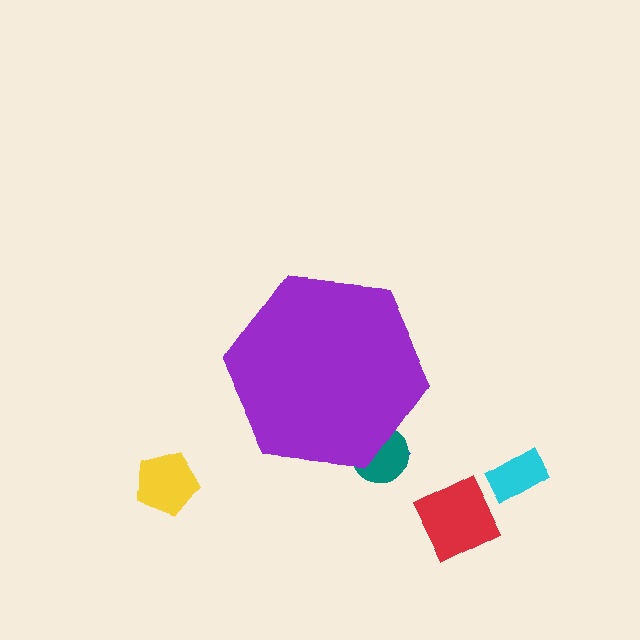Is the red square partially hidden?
No, the red square is fully visible.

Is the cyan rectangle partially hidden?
No, the cyan rectangle is fully visible.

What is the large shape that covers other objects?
A purple hexagon.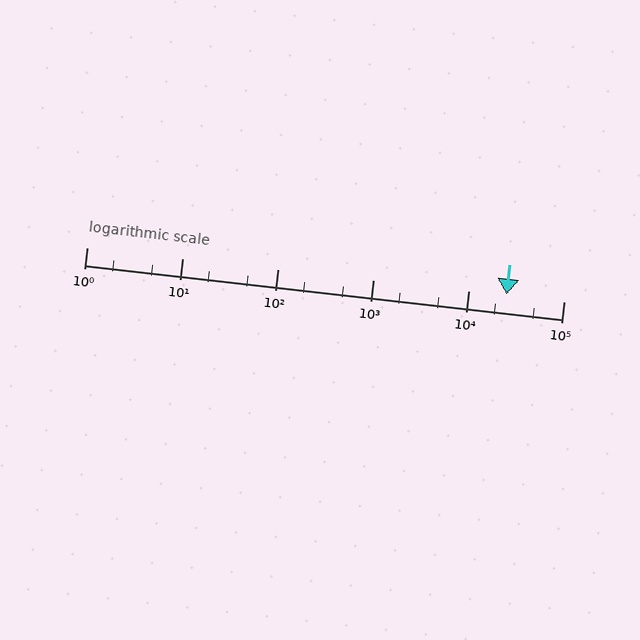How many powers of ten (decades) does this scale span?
The scale spans 5 decades, from 1 to 100000.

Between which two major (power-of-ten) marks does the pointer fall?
The pointer is between 10000 and 100000.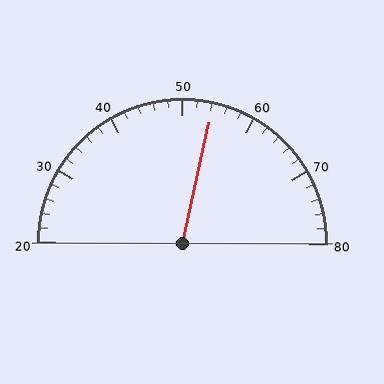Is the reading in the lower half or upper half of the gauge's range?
The reading is in the upper half of the range (20 to 80).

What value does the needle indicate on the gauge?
The needle indicates approximately 54.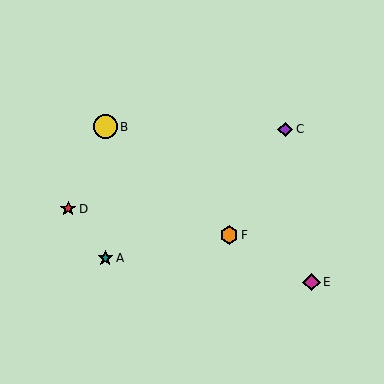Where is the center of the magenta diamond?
The center of the magenta diamond is at (311, 282).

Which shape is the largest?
The yellow circle (labeled B) is the largest.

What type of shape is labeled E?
Shape E is a magenta diamond.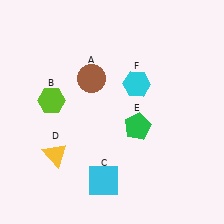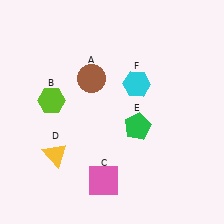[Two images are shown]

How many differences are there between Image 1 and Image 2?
There is 1 difference between the two images.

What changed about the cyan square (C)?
In Image 1, C is cyan. In Image 2, it changed to pink.